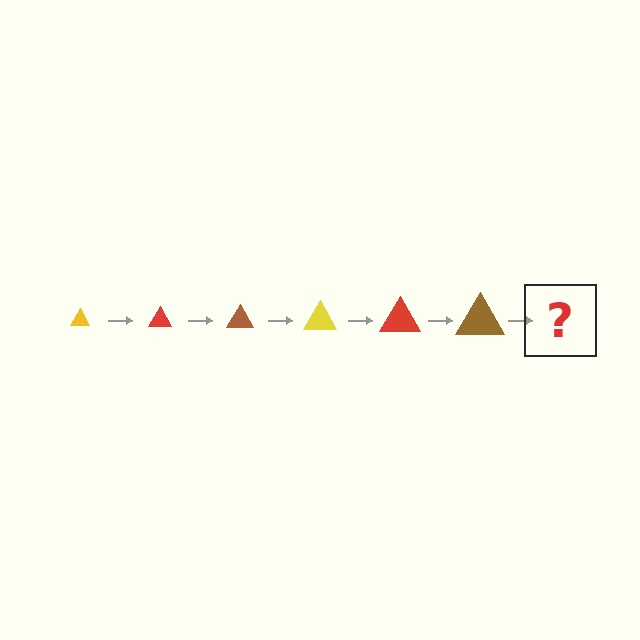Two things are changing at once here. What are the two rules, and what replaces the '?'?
The two rules are that the triangle grows larger each step and the color cycles through yellow, red, and brown. The '?' should be a yellow triangle, larger than the previous one.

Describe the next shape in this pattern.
It should be a yellow triangle, larger than the previous one.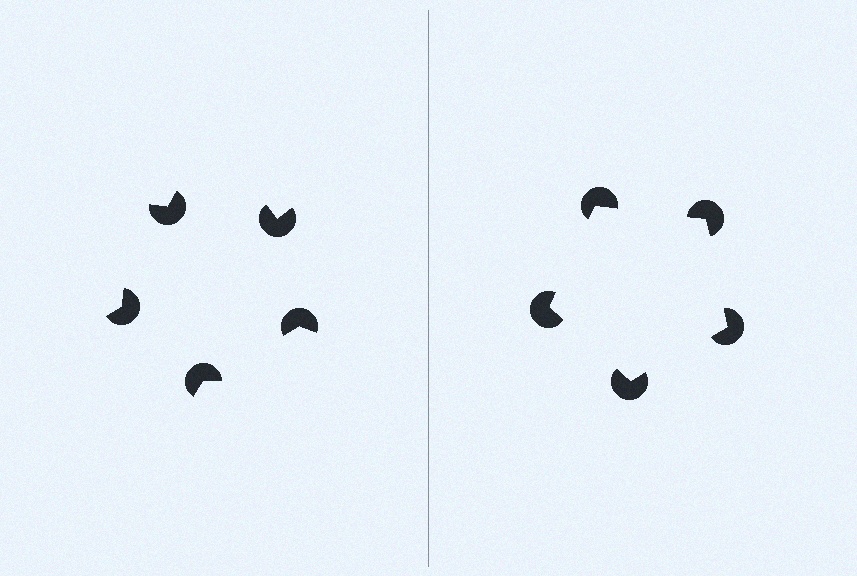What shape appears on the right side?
An illusory pentagon.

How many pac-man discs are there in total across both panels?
10 — 5 on each side.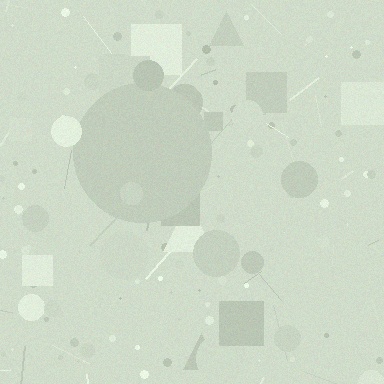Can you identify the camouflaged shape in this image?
The camouflaged shape is a circle.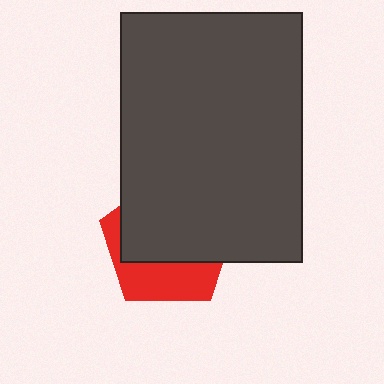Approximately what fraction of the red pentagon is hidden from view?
Roughly 65% of the red pentagon is hidden behind the dark gray rectangle.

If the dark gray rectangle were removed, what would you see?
You would see the complete red pentagon.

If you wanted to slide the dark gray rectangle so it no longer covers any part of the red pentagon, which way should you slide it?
Slide it up — that is the most direct way to separate the two shapes.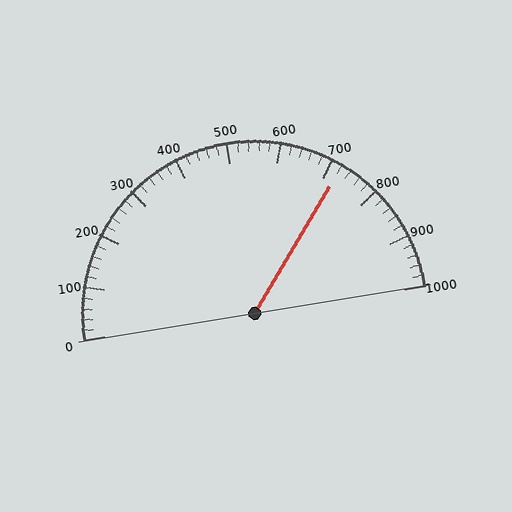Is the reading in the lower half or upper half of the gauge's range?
The reading is in the upper half of the range (0 to 1000).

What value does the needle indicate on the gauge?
The needle indicates approximately 720.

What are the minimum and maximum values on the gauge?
The gauge ranges from 0 to 1000.